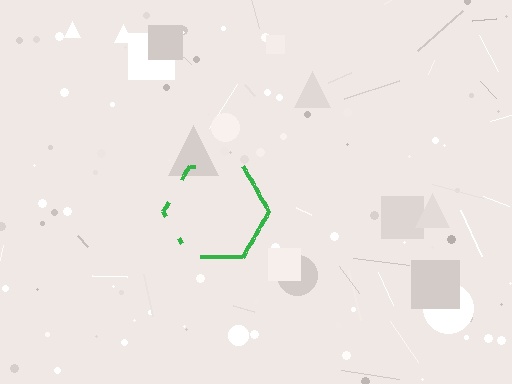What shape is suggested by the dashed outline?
The dashed outline suggests a hexagon.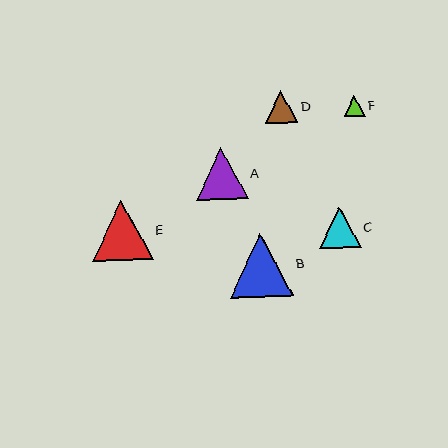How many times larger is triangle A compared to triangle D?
Triangle A is approximately 1.6 times the size of triangle D.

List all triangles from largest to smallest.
From largest to smallest: B, E, A, C, D, F.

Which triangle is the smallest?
Triangle F is the smallest with a size of approximately 21 pixels.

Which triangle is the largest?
Triangle B is the largest with a size of approximately 64 pixels.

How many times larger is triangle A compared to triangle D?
Triangle A is approximately 1.6 times the size of triangle D.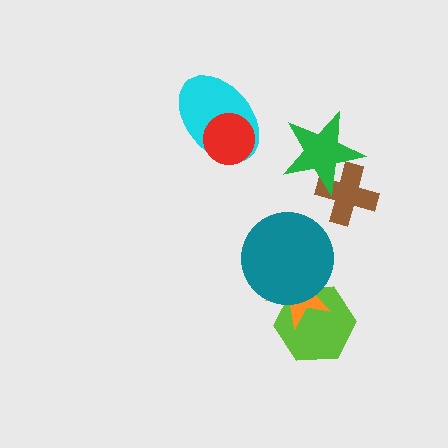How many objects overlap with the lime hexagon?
2 objects overlap with the lime hexagon.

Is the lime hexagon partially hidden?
Yes, it is partially covered by another shape.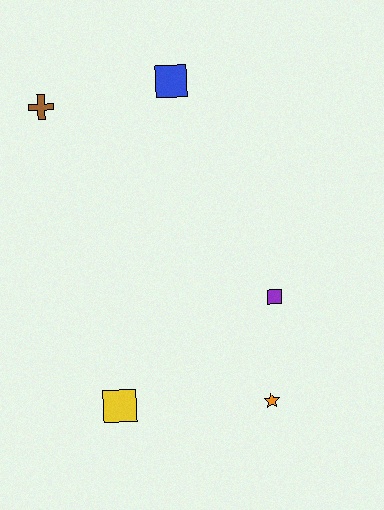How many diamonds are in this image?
There are no diamonds.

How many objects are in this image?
There are 5 objects.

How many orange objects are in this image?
There is 1 orange object.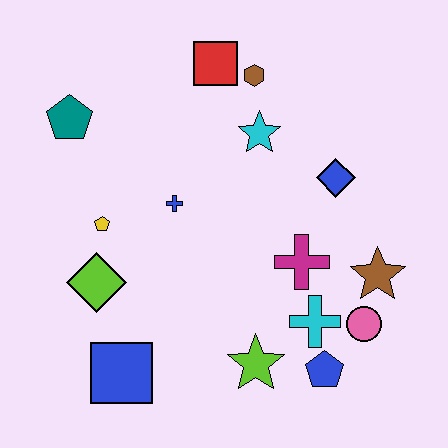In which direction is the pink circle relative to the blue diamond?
The pink circle is below the blue diamond.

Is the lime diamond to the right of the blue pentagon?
No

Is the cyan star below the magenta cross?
No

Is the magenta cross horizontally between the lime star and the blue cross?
No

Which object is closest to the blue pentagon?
The cyan cross is closest to the blue pentagon.